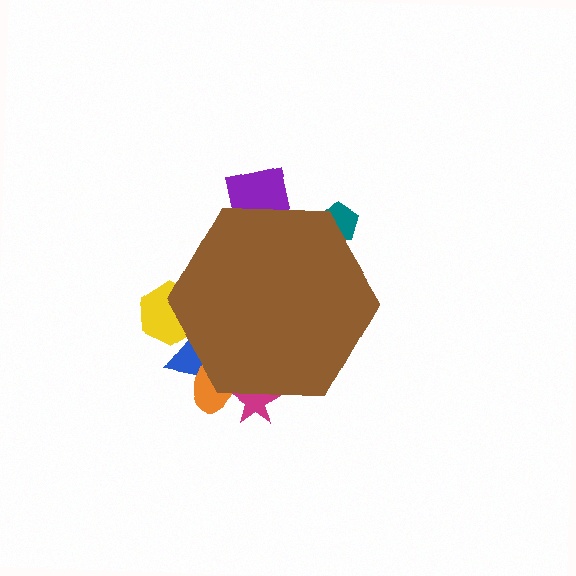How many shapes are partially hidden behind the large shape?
6 shapes are partially hidden.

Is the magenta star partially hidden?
Yes, the magenta star is partially hidden behind the brown hexagon.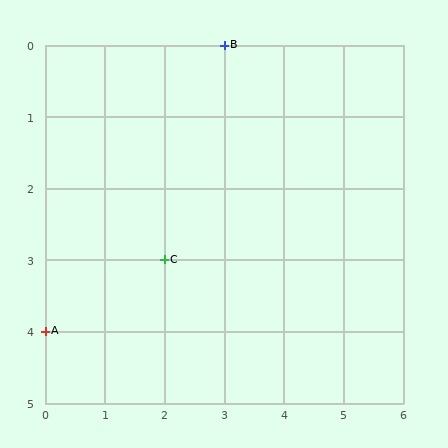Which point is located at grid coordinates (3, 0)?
Point B is at (3, 0).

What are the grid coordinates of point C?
Point C is at grid coordinates (2, 3).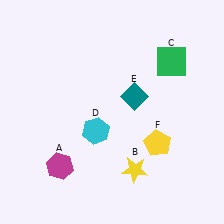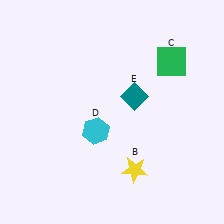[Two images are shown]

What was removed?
The magenta hexagon (A), the yellow pentagon (F) were removed in Image 2.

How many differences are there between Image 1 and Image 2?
There are 2 differences between the two images.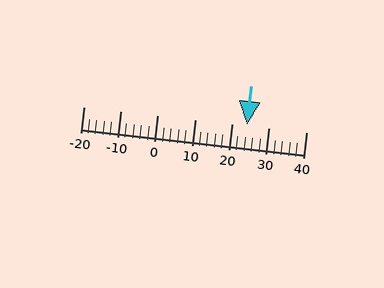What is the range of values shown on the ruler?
The ruler shows values from -20 to 40.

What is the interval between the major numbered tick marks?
The major tick marks are spaced 10 units apart.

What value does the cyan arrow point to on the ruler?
The cyan arrow points to approximately 24.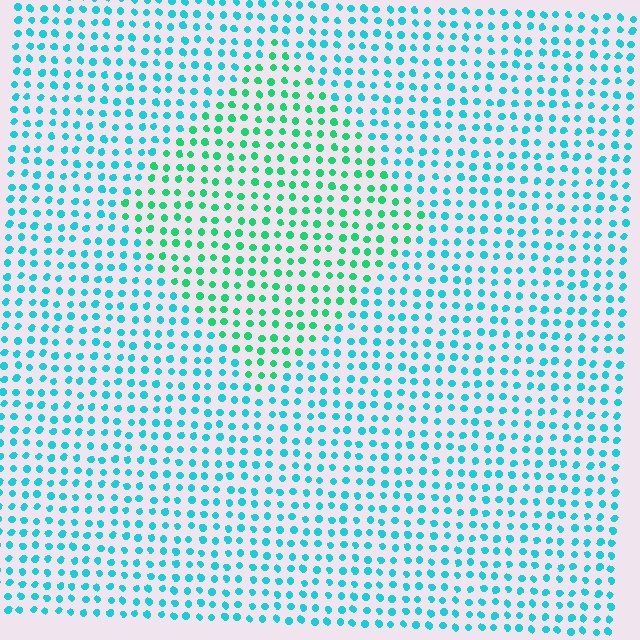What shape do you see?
I see a diamond.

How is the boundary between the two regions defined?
The boundary is defined purely by a slight shift in hue (about 36 degrees). Spacing, size, and orientation are identical on both sides.